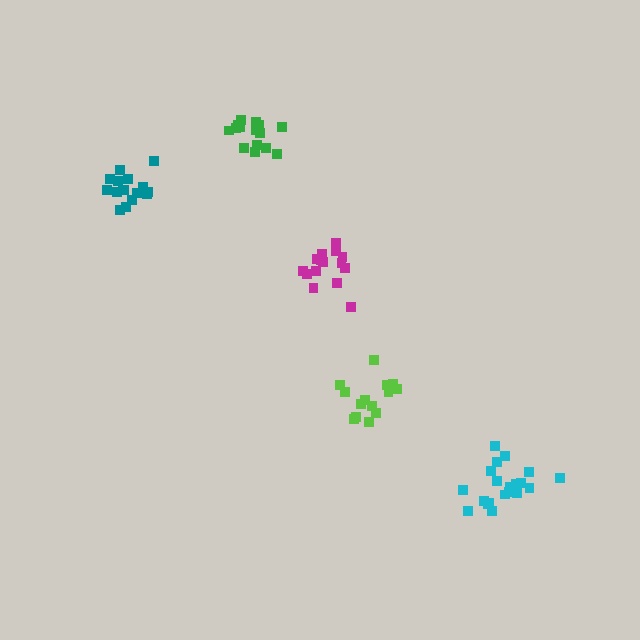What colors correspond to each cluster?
The clusters are colored: magenta, green, lime, cyan, teal.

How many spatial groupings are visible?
There are 5 spatial groupings.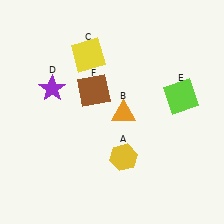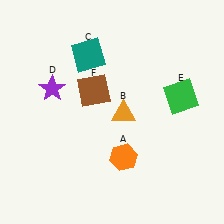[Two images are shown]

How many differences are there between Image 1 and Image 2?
There are 3 differences between the two images.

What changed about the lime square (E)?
In Image 1, E is lime. In Image 2, it changed to green.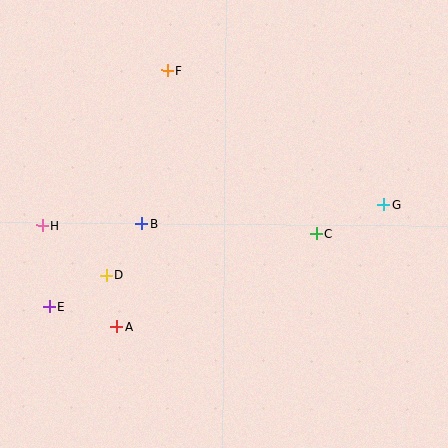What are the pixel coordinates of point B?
Point B is at (142, 224).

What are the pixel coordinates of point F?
Point F is at (167, 70).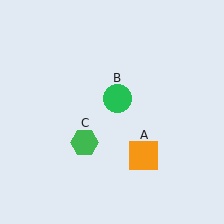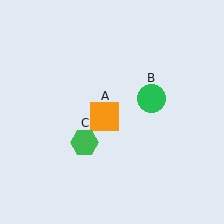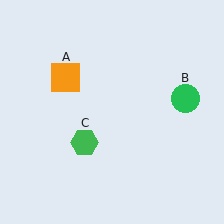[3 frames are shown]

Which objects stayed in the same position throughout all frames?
Green hexagon (object C) remained stationary.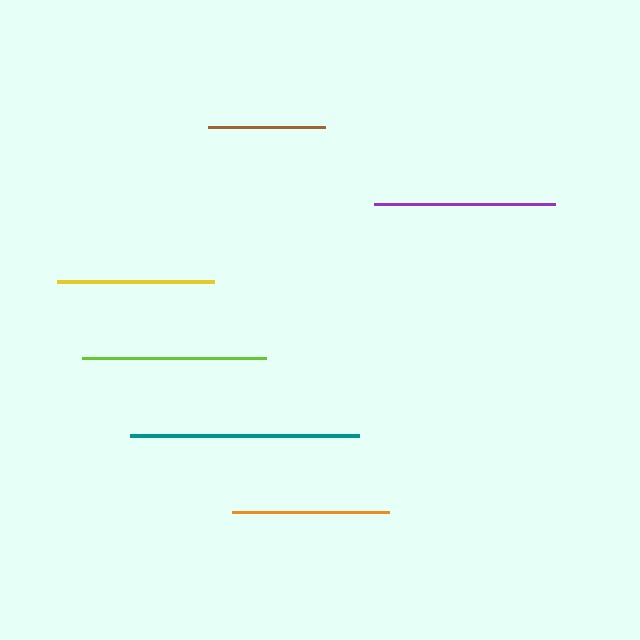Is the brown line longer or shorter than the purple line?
The purple line is longer than the brown line.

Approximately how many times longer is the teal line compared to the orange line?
The teal line is approximately 1.5 times the length of the orange line.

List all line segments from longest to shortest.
From longest to shortest: teal, lime, purple, yellow, orange, brown.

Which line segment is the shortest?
The brown line is the shortest at approximately 118 pixels.